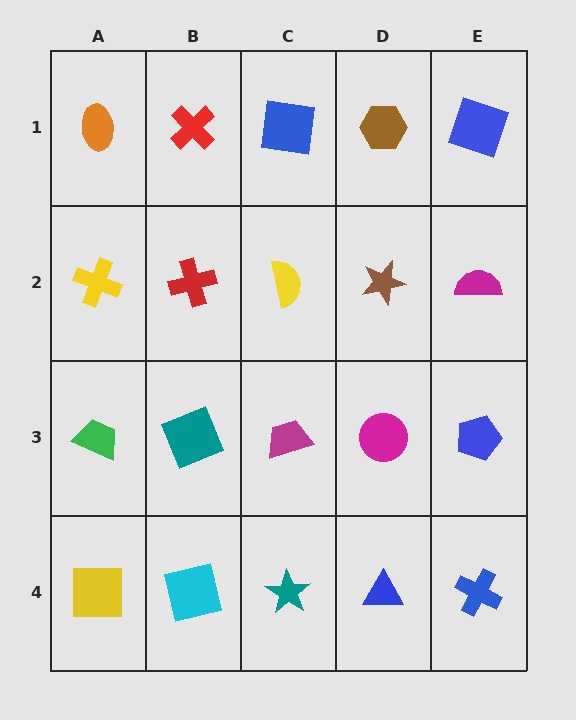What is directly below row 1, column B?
A red cross.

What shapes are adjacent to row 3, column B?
A red cross (row 2, column B), a cyan square (row 4, column B), a green trapezoid (row 3, column A), a magenta trapezoid (row 3, column C).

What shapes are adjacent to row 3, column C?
A yellow semicircle (row 2, column C), a teal star (row 4, column C), a teal square (row 3, column B), a magenta circle (row 3, column D).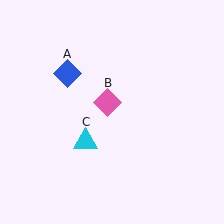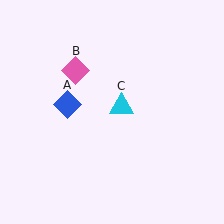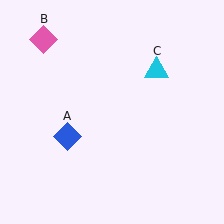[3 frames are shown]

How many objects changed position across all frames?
3 objects changed position: blue diamond (object A), pink diamond (object B), cyan triangle (object C).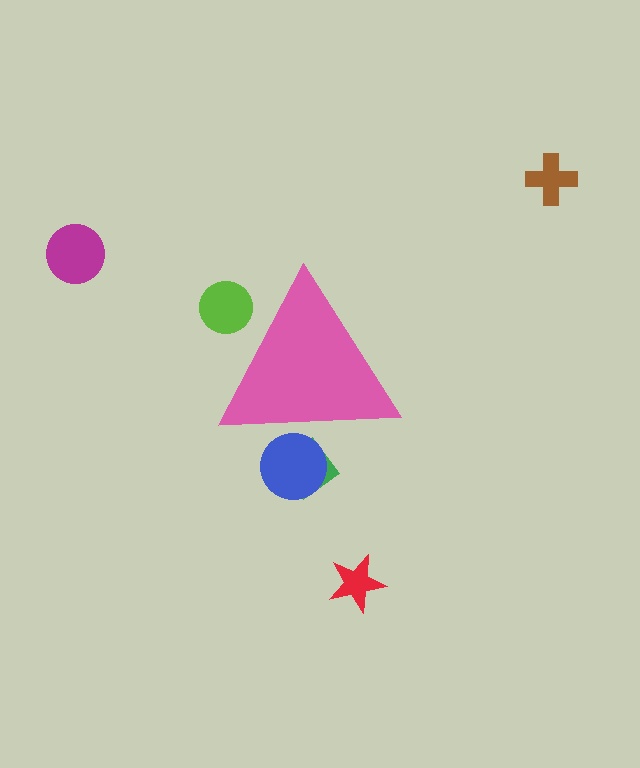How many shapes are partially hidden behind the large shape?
3 shapes are partially hidden.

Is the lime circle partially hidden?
Yes, the lime circle is partially hidden behind the pink triangle.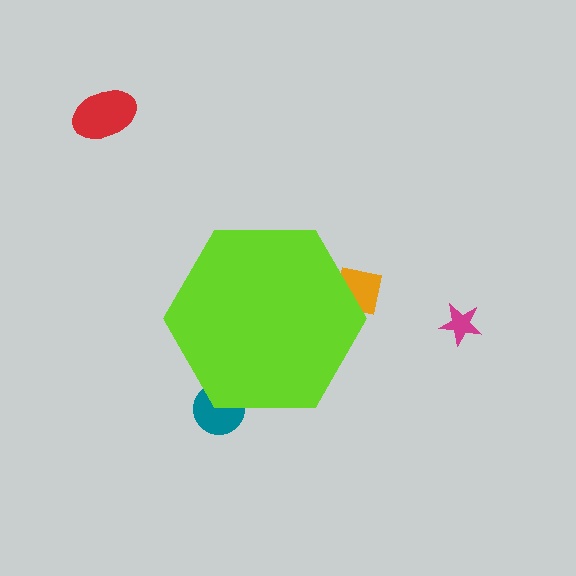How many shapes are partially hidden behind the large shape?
2 shapes are partially hidden.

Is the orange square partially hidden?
Yes, the orange square is partially hidden behind the lime hexagon.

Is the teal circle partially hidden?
Yes, the teal circle is partially hidden behind the lime hexagon.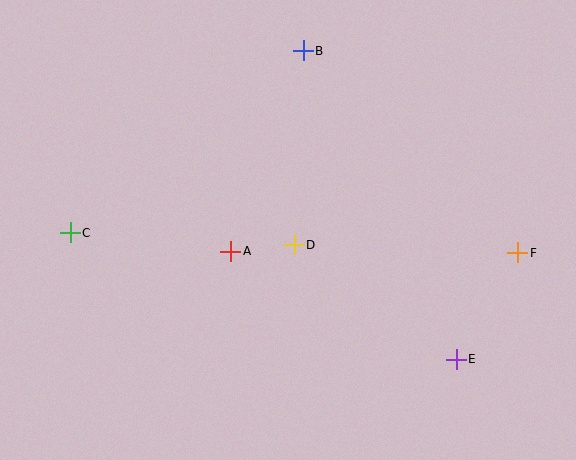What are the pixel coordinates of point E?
Point E is at (456, 359).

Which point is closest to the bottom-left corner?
Point C is closest to the bottom-left corner.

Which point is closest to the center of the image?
Point D at (294, 245) is closest to the center.